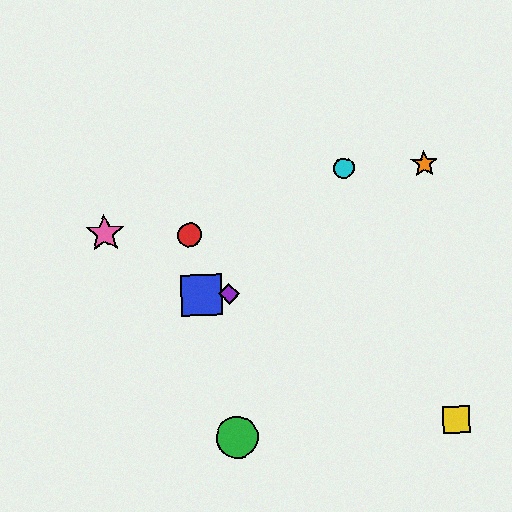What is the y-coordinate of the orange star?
The orange star is at y≈164.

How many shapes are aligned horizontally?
2 shapes (the blue square, the purple diamond) are aligned horizontally.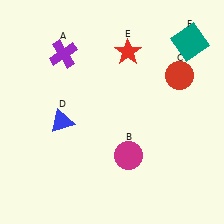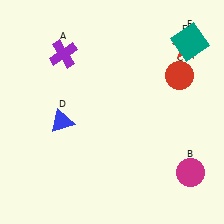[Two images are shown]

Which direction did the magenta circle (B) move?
The magenta circle (B) moved right.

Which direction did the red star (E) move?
The red star (E) moved right.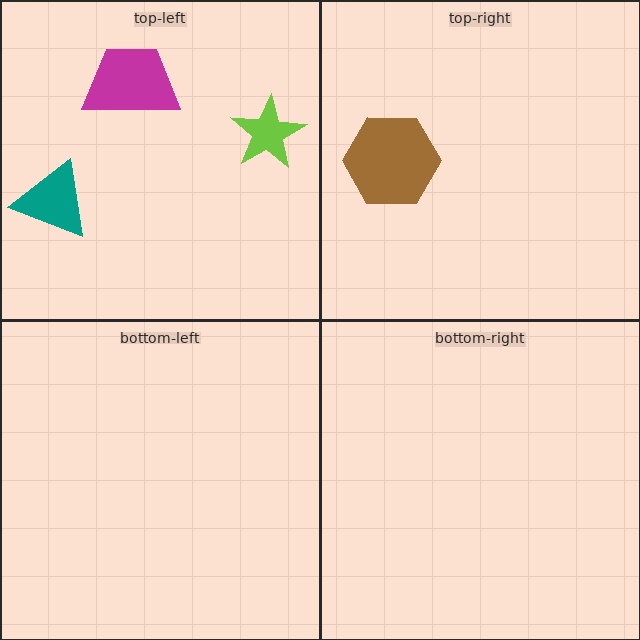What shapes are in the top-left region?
The lime star, the magenta trapezoid, the teal triangle.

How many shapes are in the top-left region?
3.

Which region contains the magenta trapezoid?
The top-left region.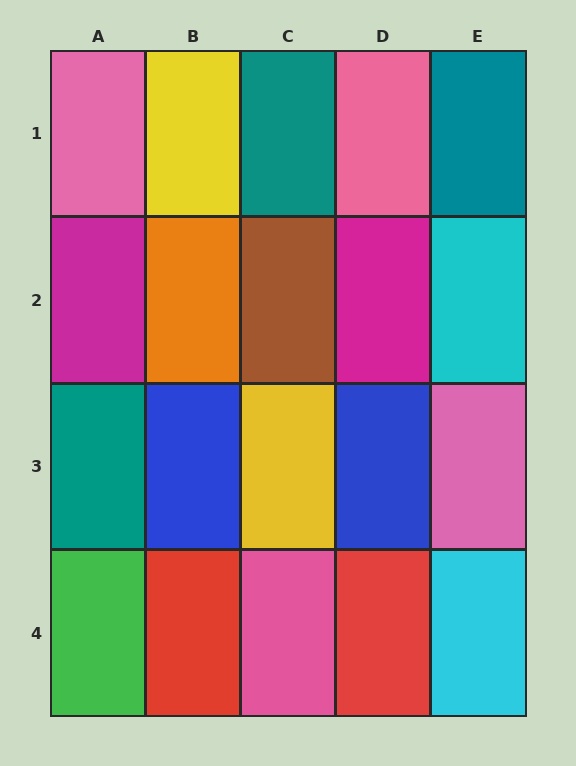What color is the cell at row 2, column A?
Magenta.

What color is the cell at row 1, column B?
Yellow.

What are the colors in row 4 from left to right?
Green, red, pink, red, cyan.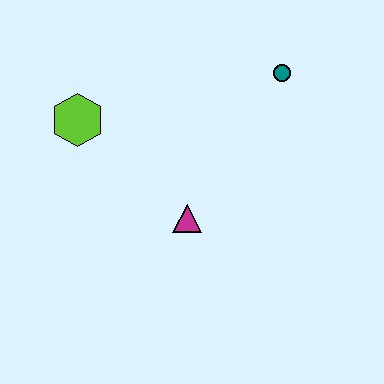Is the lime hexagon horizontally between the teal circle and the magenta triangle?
No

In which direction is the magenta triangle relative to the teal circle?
The magenta triangle is below the teal circle.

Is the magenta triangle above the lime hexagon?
No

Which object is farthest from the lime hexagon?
The teal circle is farthest from the lime hexagon.